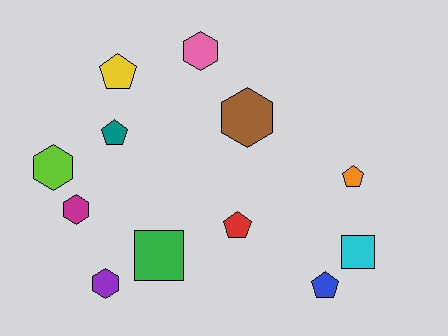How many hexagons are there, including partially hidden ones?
There are 5 hexagons.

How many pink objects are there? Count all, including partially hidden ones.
There is 1 pink object.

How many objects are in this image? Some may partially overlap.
There are 12 objects.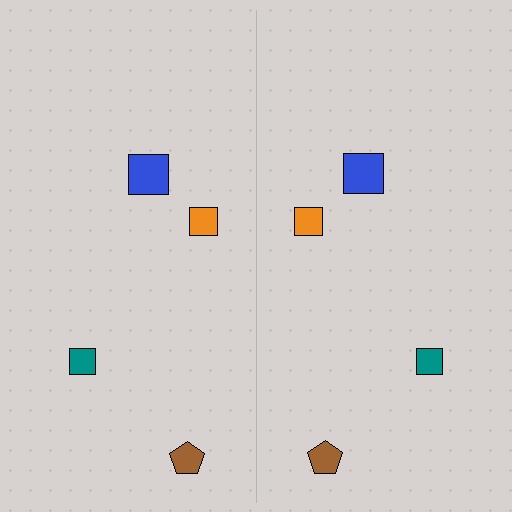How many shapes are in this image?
There are 8 shapes in this image.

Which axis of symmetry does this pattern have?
The pattern has a vertical axis of symmetry running through the center of the image.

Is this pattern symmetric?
Yes, this pattern has bilateral (reflection) symmetry.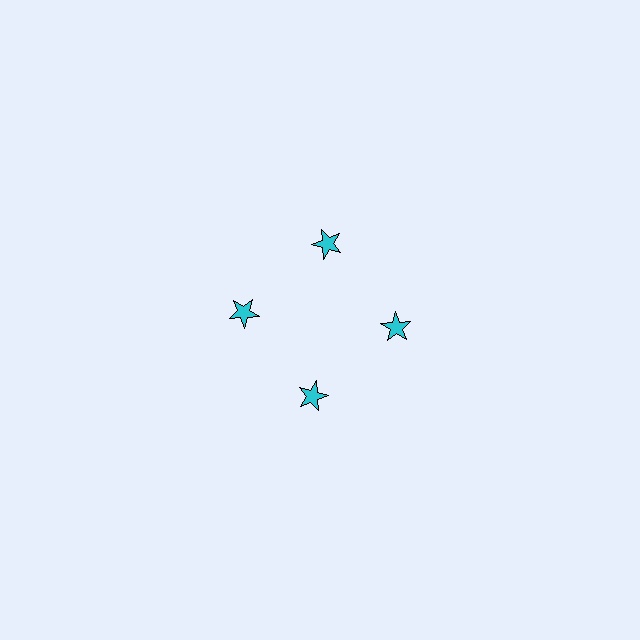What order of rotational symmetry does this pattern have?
This pattern has 4-fold rotational symmetry.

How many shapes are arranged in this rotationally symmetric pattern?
There are 4 shapes, arranged in 4 groups of 1.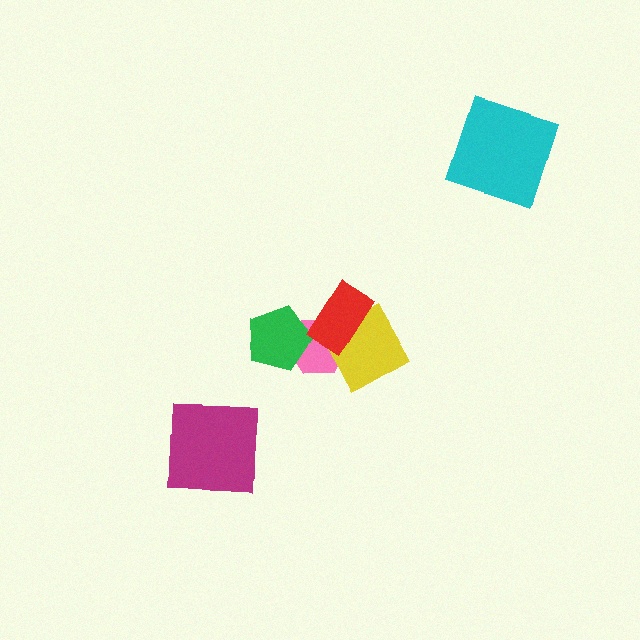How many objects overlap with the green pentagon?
1 object overlaps with the green pentagon.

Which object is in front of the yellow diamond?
The red rectangle is in front of the yellow diamond.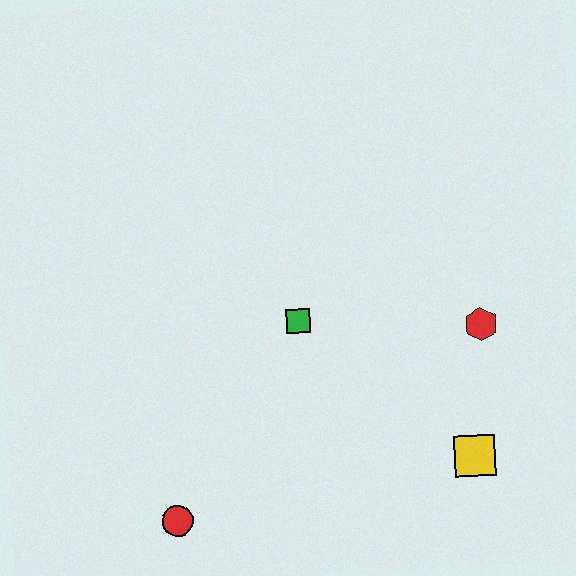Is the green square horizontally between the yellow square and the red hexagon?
No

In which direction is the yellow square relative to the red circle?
The yellow square is to the right of the red circle.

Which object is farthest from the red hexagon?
The red circle is farthest from the red hexagon.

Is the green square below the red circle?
No